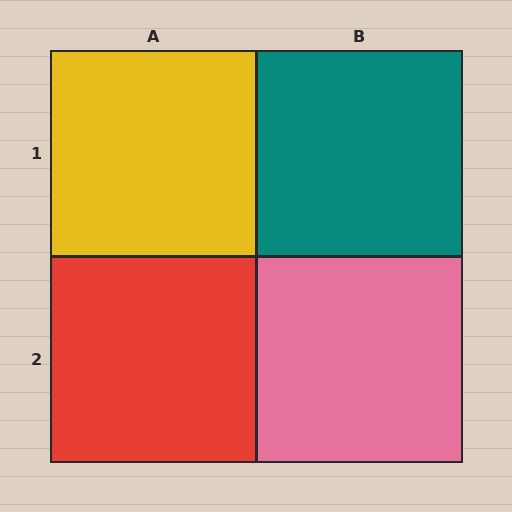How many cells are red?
1 cell is red.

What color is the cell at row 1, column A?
Yellow.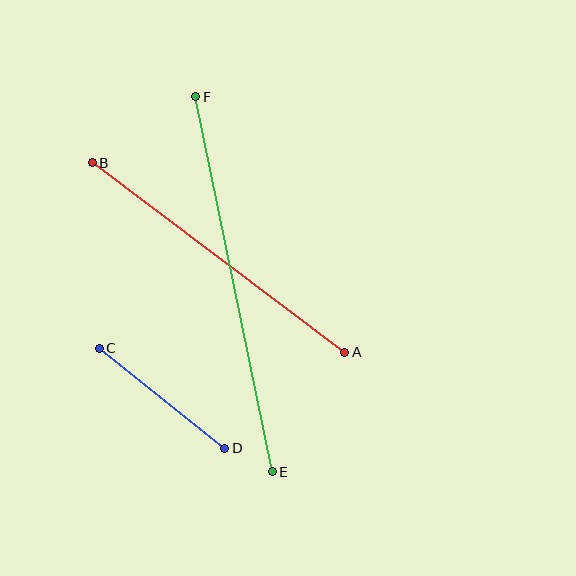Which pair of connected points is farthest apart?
Points E and F are farthest apart.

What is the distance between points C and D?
The distance is approximately 160 pixels.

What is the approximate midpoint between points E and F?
The midpoint is at approximately (234, 284) pixels.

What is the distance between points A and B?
The distance is approximately 316 pixels.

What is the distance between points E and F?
The distance is approximately 383 pixels.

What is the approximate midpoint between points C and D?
The midpoint is at approximately (162, 398) pixels.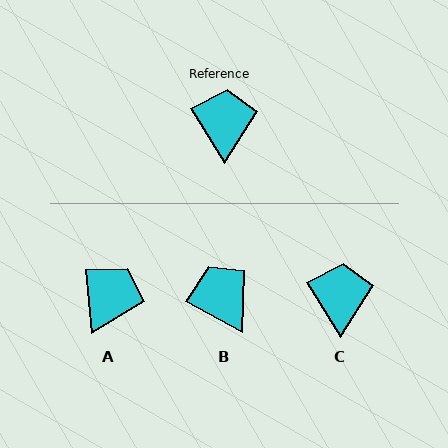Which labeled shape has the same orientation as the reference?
C.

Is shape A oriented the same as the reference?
No, it is off by about 26 degrees.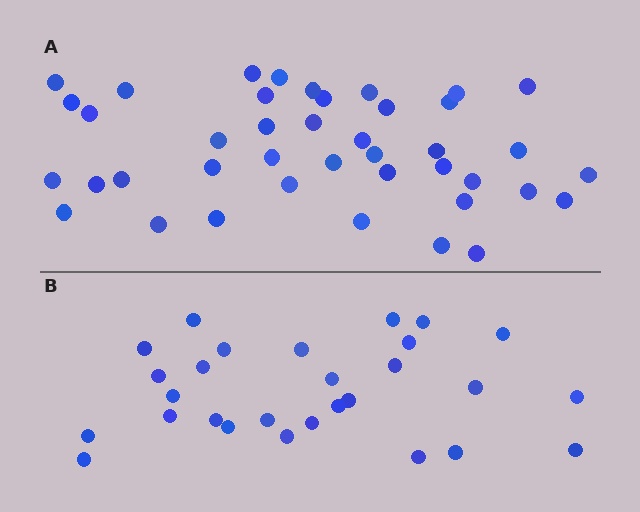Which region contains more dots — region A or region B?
Region A (the top region) has more dots.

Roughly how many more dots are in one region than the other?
Region A has approximately 15 more dots than region B.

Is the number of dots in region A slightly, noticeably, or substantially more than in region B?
Region A has substantially more. The ratio is roughly 1.5 to 1.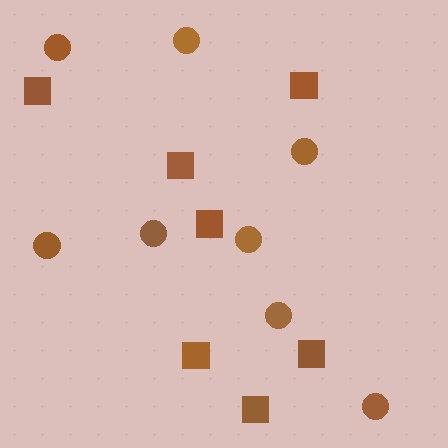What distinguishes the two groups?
There are 2 groups: one group of squares (7) and one group of circles (8).